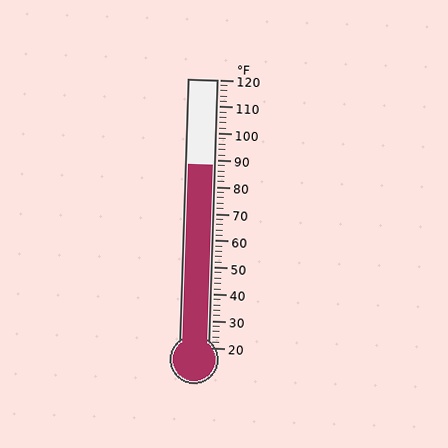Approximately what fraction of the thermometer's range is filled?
The thermometer is filled to approximately 70% of its range.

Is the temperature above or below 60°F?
The temperature is above 60°F.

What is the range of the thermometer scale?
The thermometer scale ranges from 20°F to 120°F.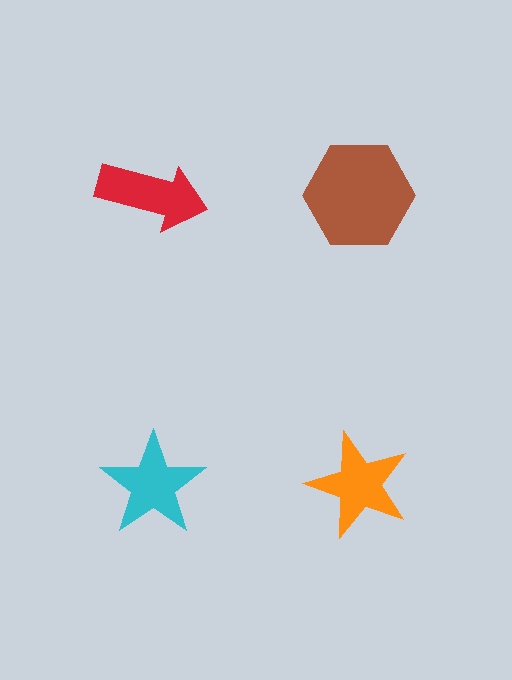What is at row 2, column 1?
A cyan star.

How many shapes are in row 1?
2 shapes.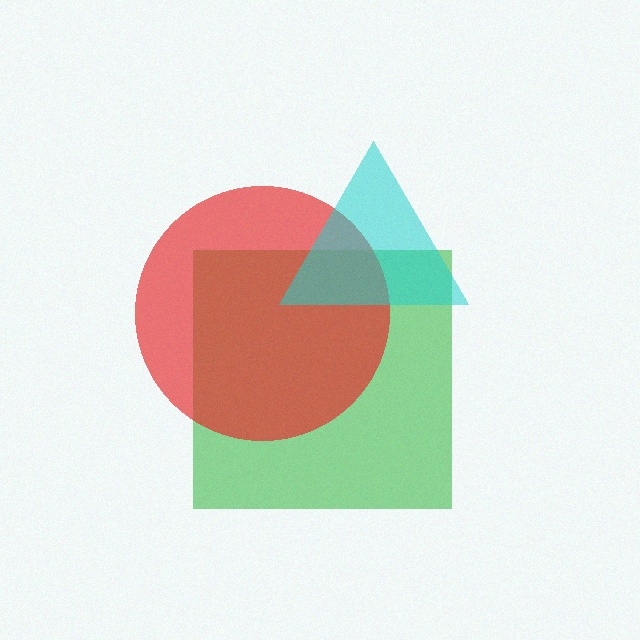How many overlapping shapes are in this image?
There are 3 overlapping shapes in the image.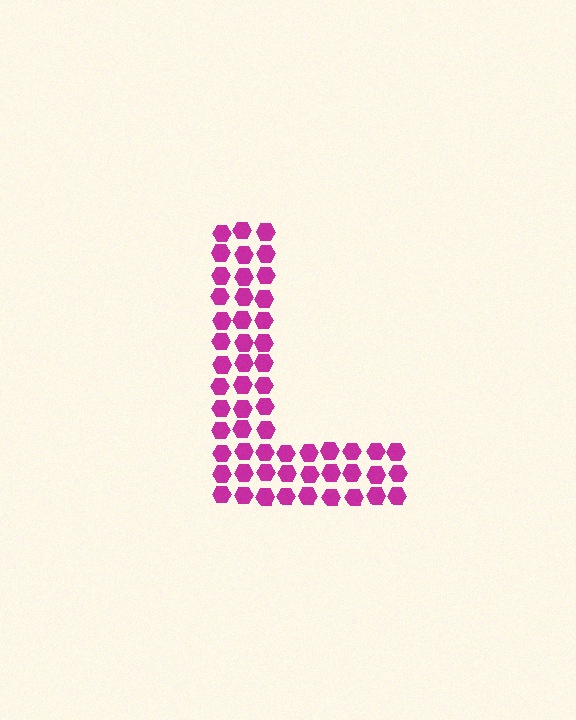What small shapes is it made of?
It is made of small hexagons.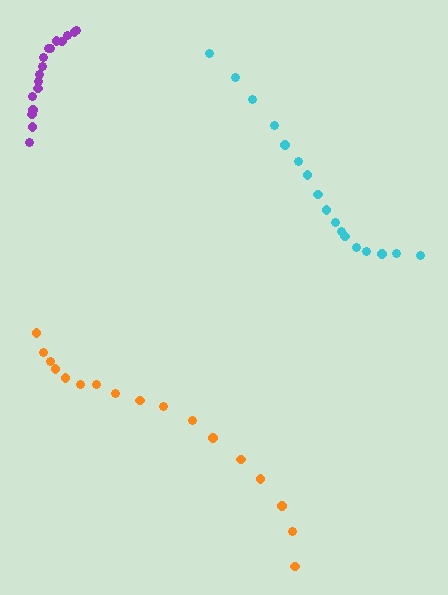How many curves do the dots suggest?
There are 3 distinct paths.